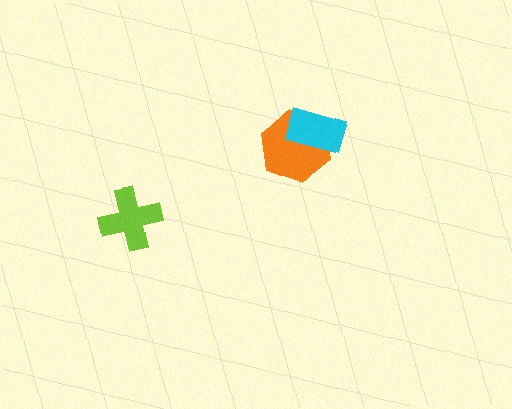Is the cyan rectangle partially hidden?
No, no other shape covers it.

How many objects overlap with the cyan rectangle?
1 object overlaps with the cyan rectangle.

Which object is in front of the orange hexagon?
The cyan rectangle is in front of the orange hexagon.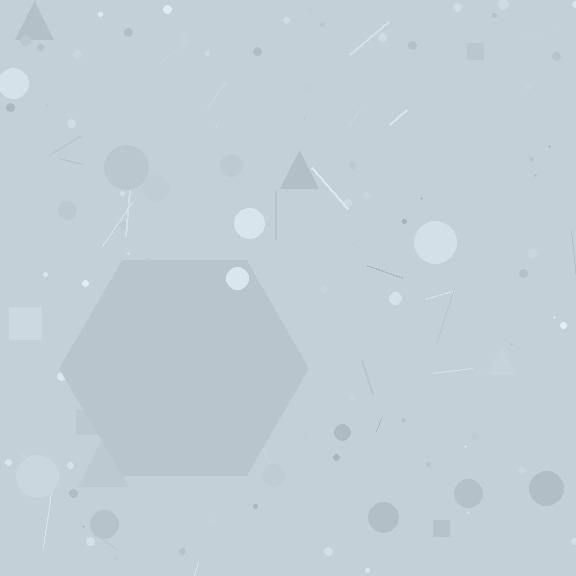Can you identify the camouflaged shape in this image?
The camouflaged shape is a hexagon.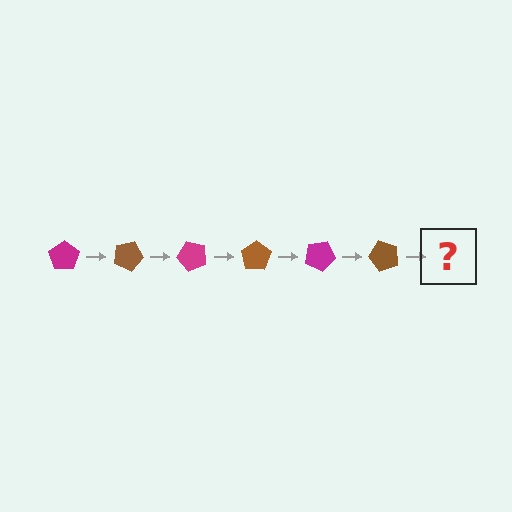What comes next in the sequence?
The next element should be a magenta pentagon, rotated 150 degrees from the start.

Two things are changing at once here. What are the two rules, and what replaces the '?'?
The two rules are that it rotates 25 degrees each step and the color cycles through magenta and brown. The '?' should be a magenta pentagon, rotated 150 degrees from the start.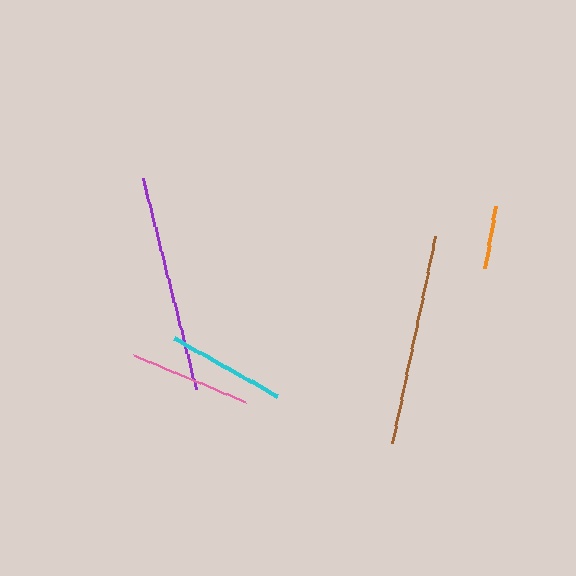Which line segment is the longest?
The purple line is the longest at approximately 217 pixels.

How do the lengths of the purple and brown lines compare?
The purple and brown lines are approximately the same length.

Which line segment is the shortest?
The orange line is the shortest at approximately 63 pixels.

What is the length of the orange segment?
The orange segment is approximately 63 pixels long.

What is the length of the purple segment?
The purple segment is approximately 217 pixels long.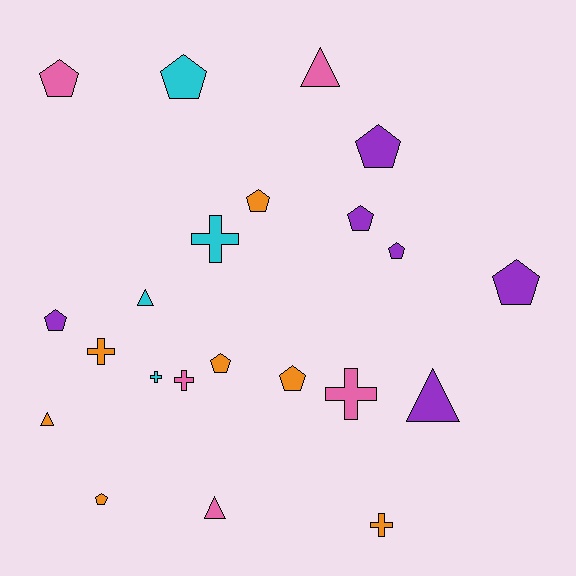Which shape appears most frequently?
Pentagon, with 11 objects.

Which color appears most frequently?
Orange, with 7 objects.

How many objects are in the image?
There are 22 objects.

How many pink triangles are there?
There are 2 pink triangles.